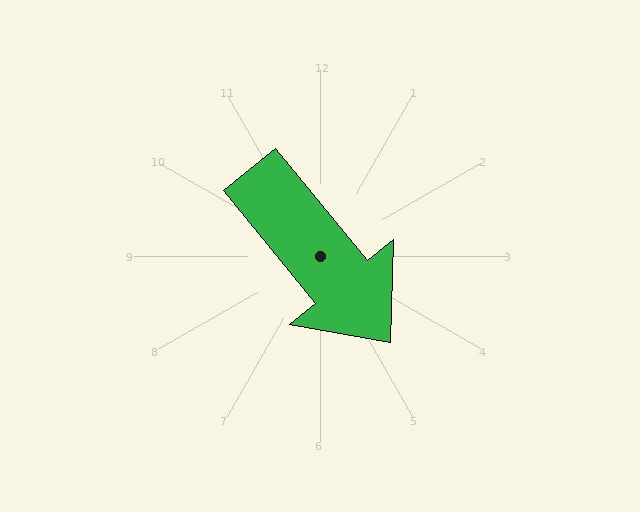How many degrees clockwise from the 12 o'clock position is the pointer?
Approximately 141 degrees.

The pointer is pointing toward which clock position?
Roughly 5 o'clock.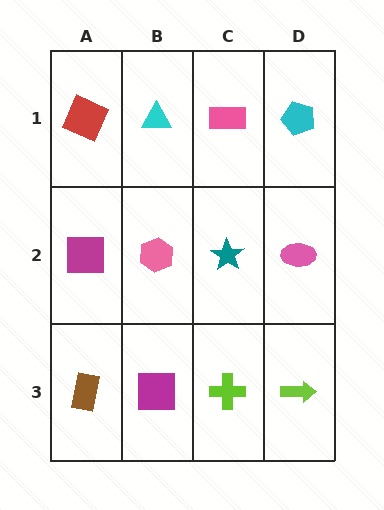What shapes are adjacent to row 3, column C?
A teal star (row 2, column C), a magenta square (row 3, column B), a lime arrow (row 3, column D).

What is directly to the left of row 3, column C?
A magenta square.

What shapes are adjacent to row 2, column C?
A pink rectangle (row 1, column C), a lime cross (row 3, column C), a pink hexagon (row 2, column B), a pink ellipse (row 2, column D).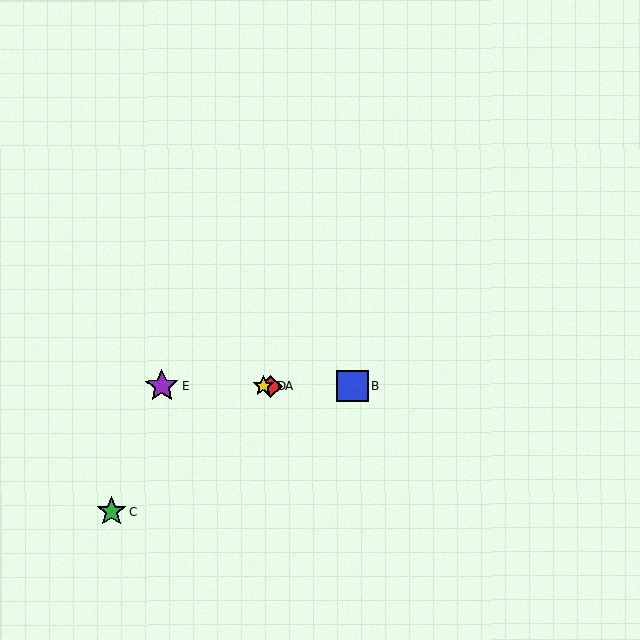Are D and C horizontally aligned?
No, D is at y≈386 and C is at y≈511.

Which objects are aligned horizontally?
Objects A, B, D, E are aligned horizontally.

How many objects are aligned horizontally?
4 objects (A, B, D, E) are aligned horizontally.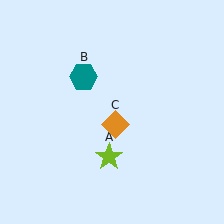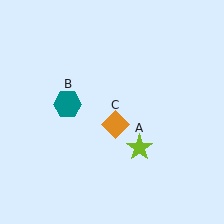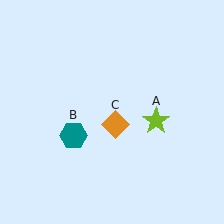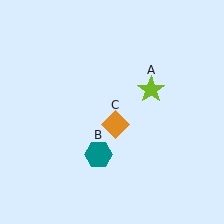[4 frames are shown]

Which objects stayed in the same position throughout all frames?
Orange diamond (object C) remained stationary.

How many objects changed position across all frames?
2 objects changed position: lime star (object A), teal hexagon (object B).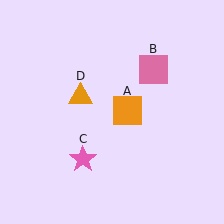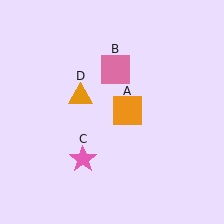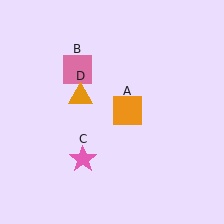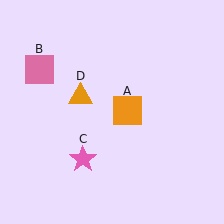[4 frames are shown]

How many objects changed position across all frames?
1 object changed position: pink square (object B).